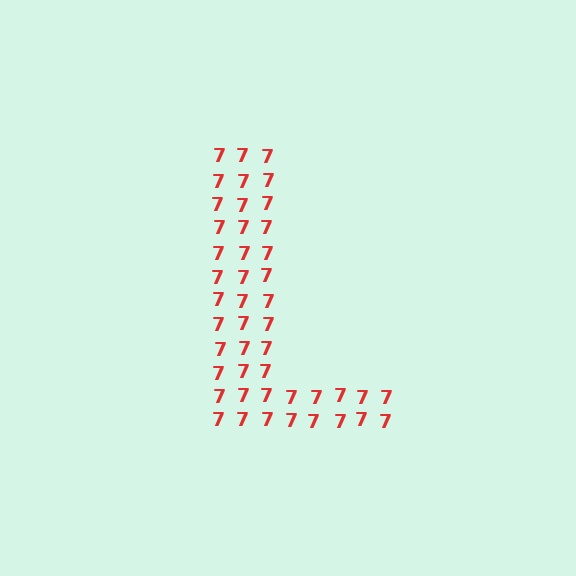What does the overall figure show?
The overall figure shows the letter L.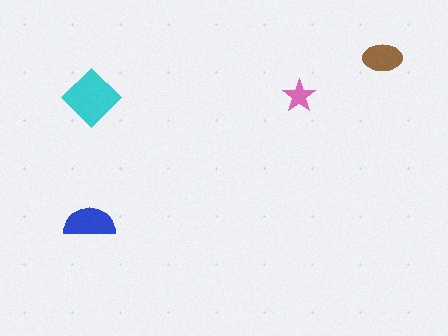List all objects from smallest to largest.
The pink star, the brown ellipse, the blue semicircle, the cyan diamond.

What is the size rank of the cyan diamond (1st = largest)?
1st.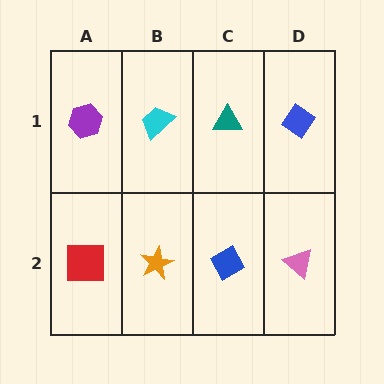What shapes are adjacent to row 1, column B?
An orange star (row 2, column B), a purple hexagon (row 1, column A), a teal triangle (row 1, column C).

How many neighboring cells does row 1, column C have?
3.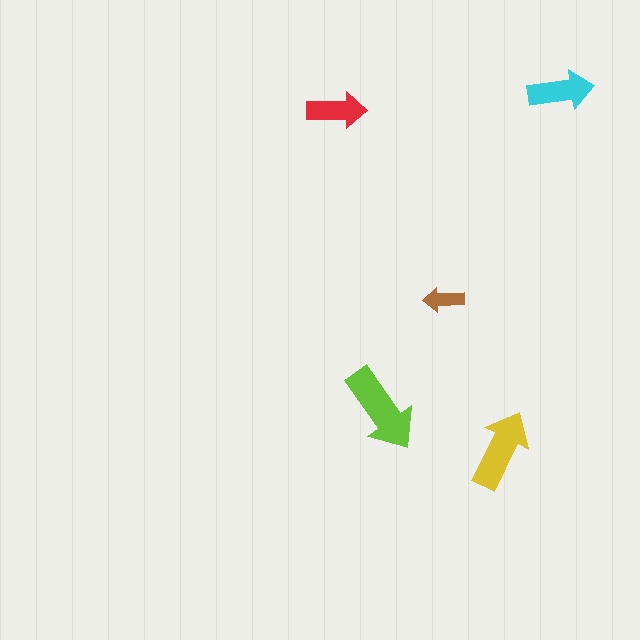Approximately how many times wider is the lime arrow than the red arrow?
About 1.5 times wider.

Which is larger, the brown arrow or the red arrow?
The red one.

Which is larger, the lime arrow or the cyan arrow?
The lime one.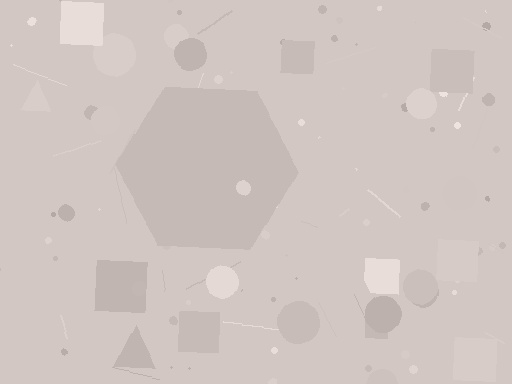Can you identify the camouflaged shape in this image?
The camouflaged shape is a hexagon.